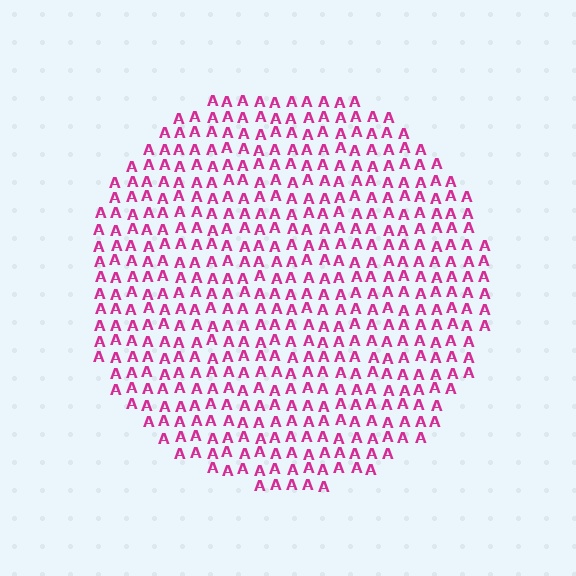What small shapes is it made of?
It is made of small letter A's.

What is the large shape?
The large shape is a circle.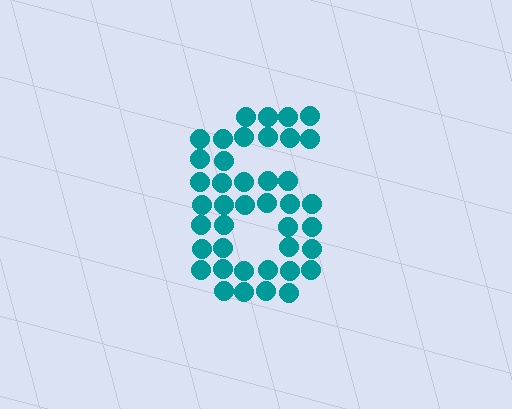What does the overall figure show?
The overall figure shows the digit 6.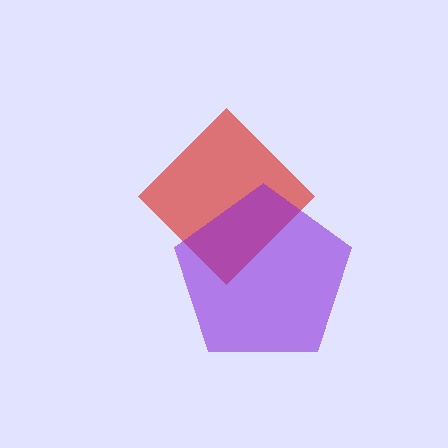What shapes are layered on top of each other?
The layered shapes are: a red diamond, a purple pentagon.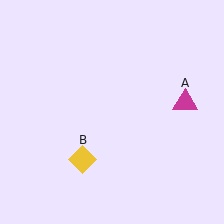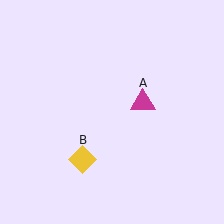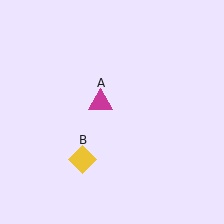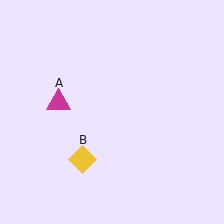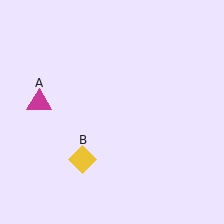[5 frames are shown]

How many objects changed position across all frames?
1 object changed position: magenta triangle (object A).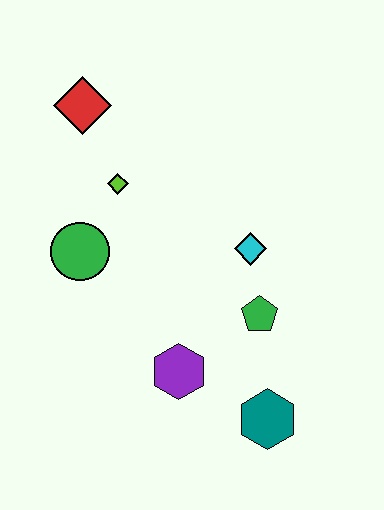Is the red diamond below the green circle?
No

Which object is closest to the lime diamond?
The green circle is closest to the lime diamond.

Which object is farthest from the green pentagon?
The red diamond is farthest from the green pentagon.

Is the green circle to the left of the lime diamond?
Yes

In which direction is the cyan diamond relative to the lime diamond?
The cyan diamond is to the right of the lime diamond.